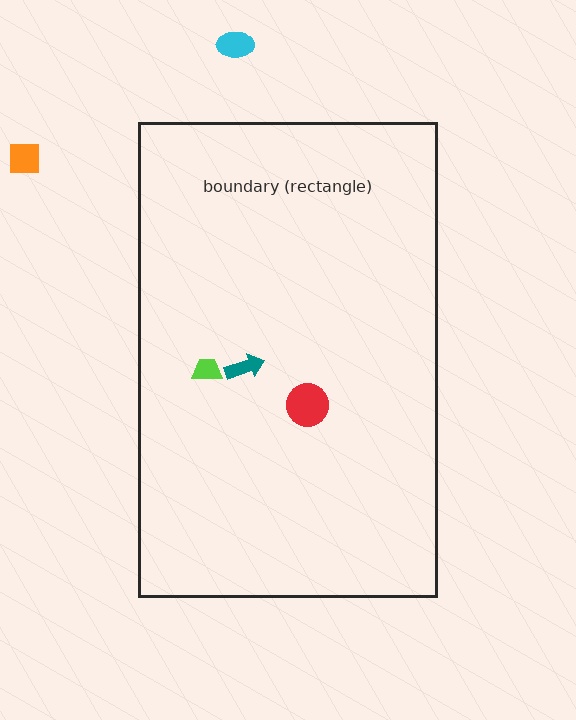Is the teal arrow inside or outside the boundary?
Inside.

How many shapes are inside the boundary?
3 inside, 2 outside.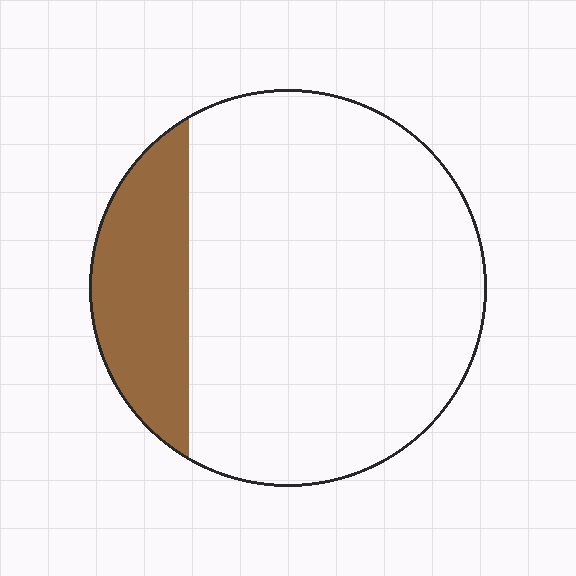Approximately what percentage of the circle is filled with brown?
Approximately 20%.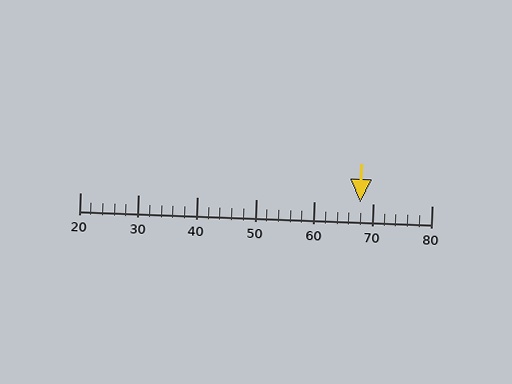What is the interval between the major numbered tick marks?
The major tick marks are spaced 10 units apart.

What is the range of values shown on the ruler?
The ruler shows values from 20 to 80.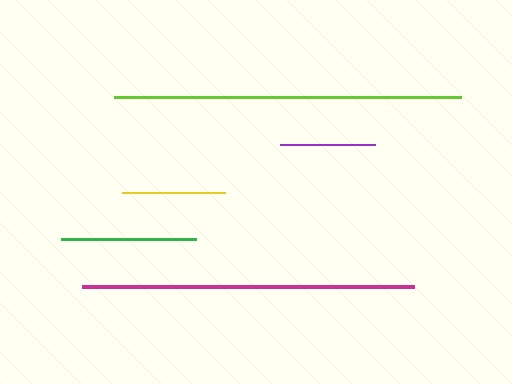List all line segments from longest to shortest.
From longest to shortest: lime, magenta, green, yellow, purple.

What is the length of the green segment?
The green segment is approximately 135 pixels long.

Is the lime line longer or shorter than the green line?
The lime line is longer than the green line.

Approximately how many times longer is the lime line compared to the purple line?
The lime line is approximately 3.6 times the length of the purple line.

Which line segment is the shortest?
The purple line is the shortest at approximately 95 pixels.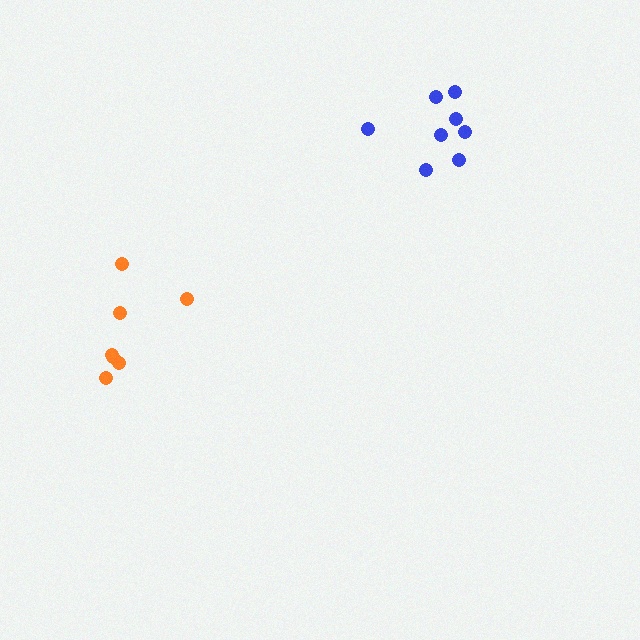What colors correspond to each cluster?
The clusters are colored: blue, orange.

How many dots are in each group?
Group 1: 8 dots, Group 2: 7 dots (15 total).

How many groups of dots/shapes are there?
There are 2 groups.